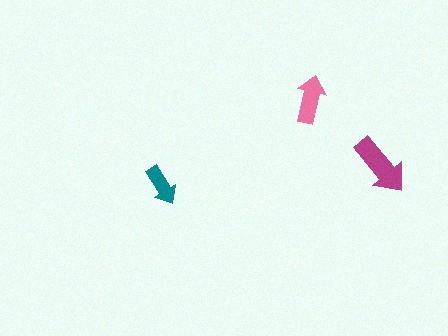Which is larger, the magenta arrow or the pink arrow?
The magenta one.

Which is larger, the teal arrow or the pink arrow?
The pink one.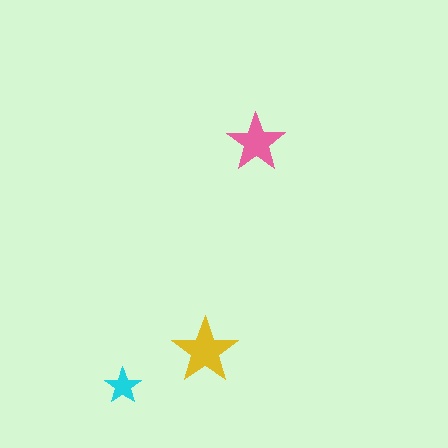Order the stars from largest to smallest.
the yellow one, the pink one, the cyan one.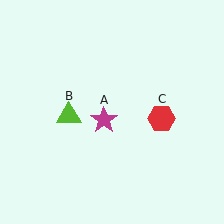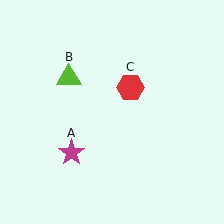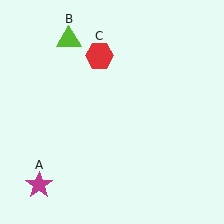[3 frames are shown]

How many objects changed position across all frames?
3 objects changed position: magenta star (object A), lime triangle (object B), red hexagon (object C).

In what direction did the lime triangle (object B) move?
The lime triangle (object B) moved up.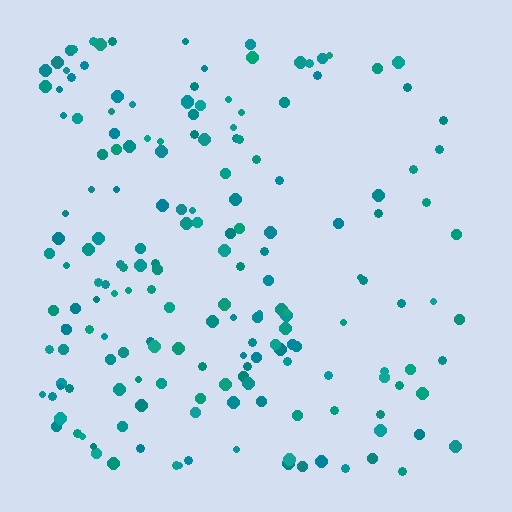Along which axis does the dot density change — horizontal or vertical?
Horizontal.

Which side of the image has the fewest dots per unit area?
The right.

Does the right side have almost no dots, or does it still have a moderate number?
Still a moderate number, just noticeably fewer than the left.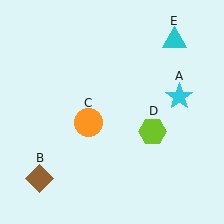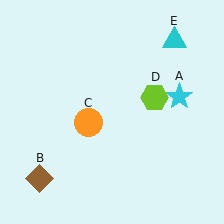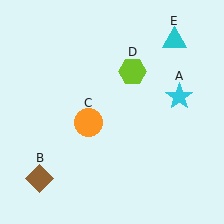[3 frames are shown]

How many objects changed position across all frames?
1 object changed position: lime hexagon (object D).